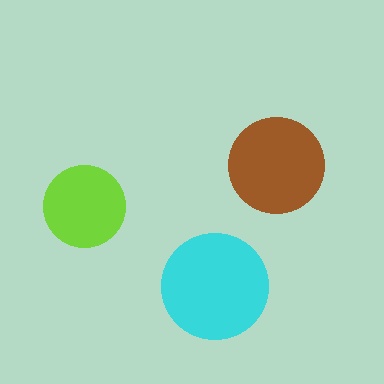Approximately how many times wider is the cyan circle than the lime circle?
About 1.5 times wider.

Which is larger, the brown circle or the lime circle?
The brown one.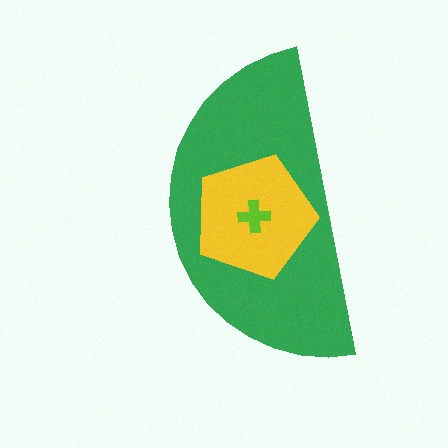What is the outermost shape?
The green semicircle.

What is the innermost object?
The lime cross.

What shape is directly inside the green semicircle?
The yellow pentagon.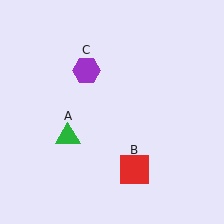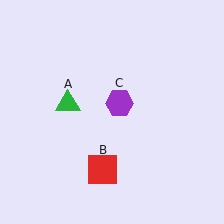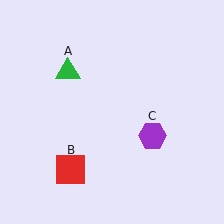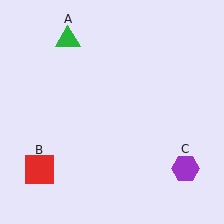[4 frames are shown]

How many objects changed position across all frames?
3 objects changed position: green triangle (object A), red square (object B), purple hexagon (object C).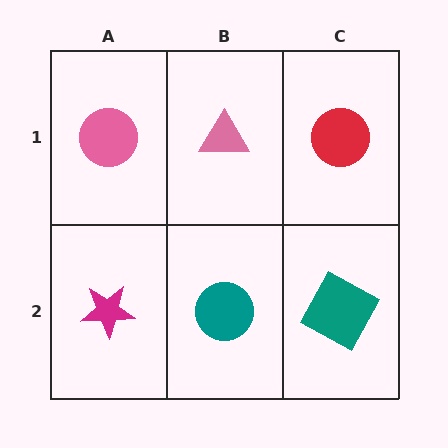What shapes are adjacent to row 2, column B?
A pink triangle (row 1, column B), a magenta star (row 2, column A), a teal square (row 2, column C).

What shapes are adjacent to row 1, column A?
A magenta star (row 2, column A), a pink triangle (row 1, column B).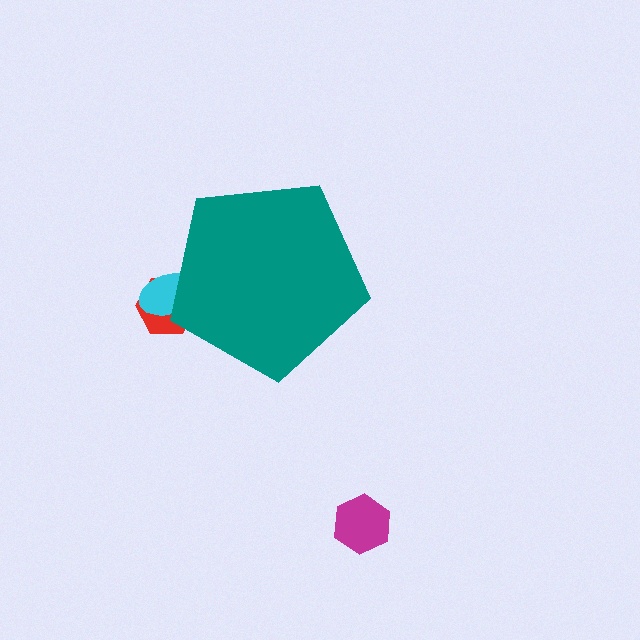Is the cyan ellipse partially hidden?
Yes, the cyan ellipse is partially hidden behind the teal pentagon.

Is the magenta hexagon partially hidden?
No, the magenta hexagon is fully visible.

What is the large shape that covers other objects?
A teal pentagon.